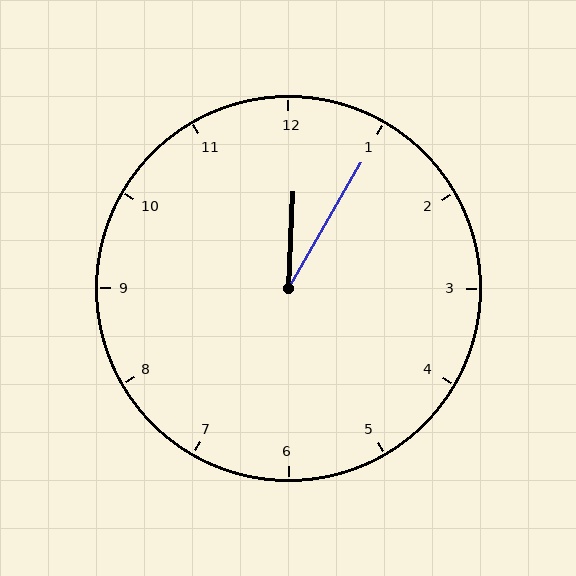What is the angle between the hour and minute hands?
Approximately 28 degrees.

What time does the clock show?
12:05.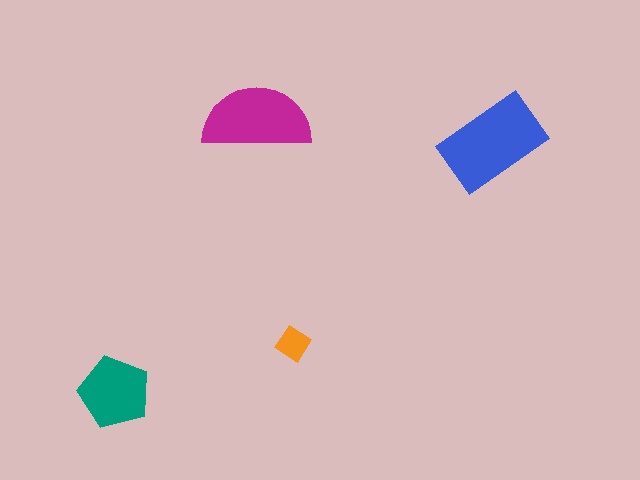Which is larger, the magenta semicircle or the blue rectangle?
The blue rectangle.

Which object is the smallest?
The orange diamond.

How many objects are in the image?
There are 4 objects in the image.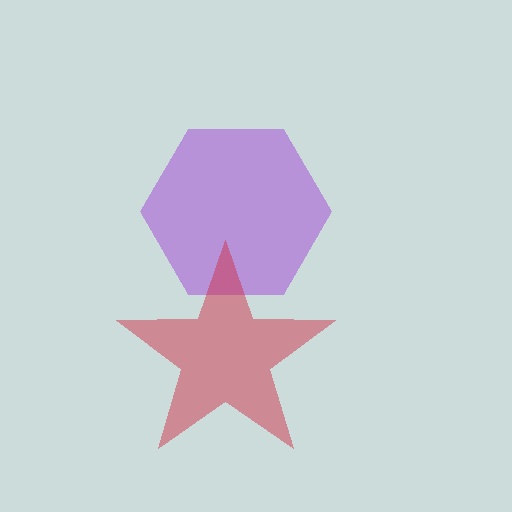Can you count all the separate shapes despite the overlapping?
Yes, there are 2 separate shapes.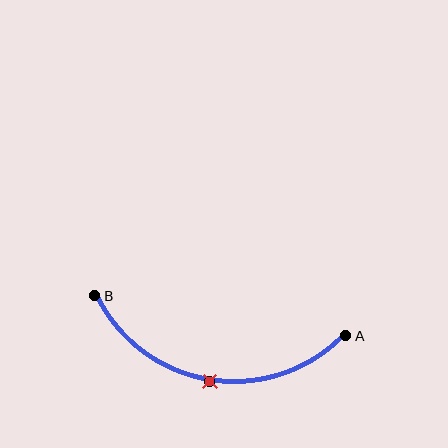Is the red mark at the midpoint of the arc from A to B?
Yes. The red mark lies on the arc at equal arc-length from both A and B — it is the arc midpoint.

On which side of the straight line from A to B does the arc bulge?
The arc bulges below the straight line connecting A and B.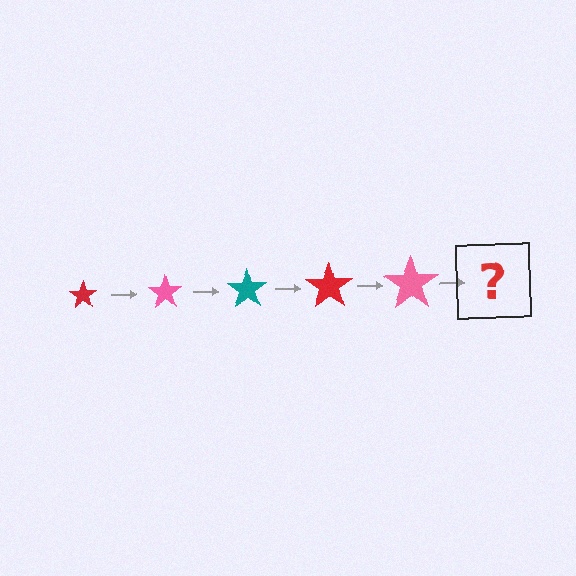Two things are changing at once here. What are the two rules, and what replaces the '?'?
The two rules are that the star grows larger each step and the color cycles through red, pink, and teal. The '?' should be a teal star, larger than the previous one.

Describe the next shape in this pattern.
It should be a teal star, larger than the previous one.